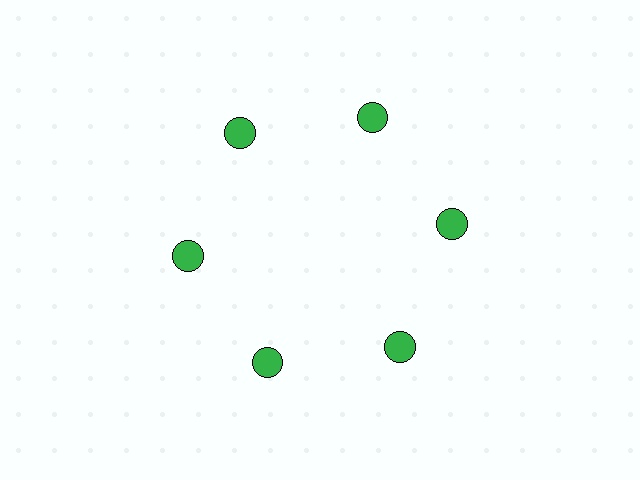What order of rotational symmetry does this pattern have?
This pattern has 6-fold rotational symmetry.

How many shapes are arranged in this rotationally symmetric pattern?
There are 6 shapes, arranged in 6 groups of 1.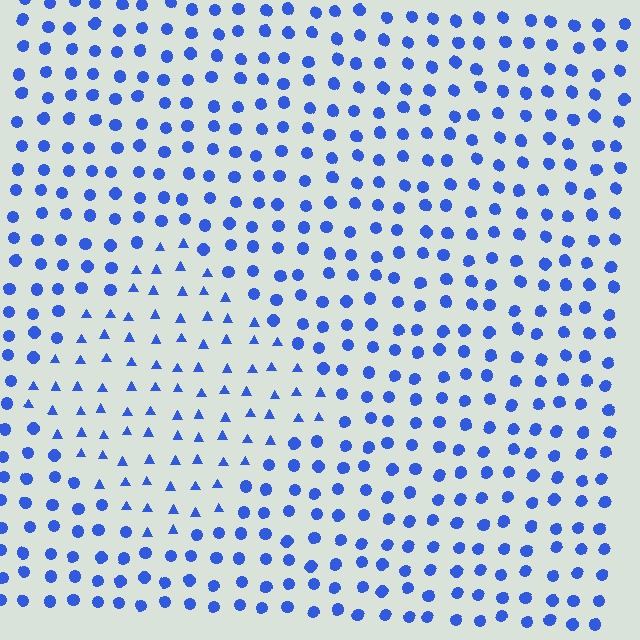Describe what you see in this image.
The image is filled with small blue elements arranged in a uniform grid. A diamond-shaped region contains triangles, while the surrounding area contains circles. The boundary is defined purely by the change in element shape.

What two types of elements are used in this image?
The image uses triangles inside the diamond region and circles outside it.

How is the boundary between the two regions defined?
The boundary is defined by a change in element shape: triangles inside vs. circles outside. All elements share the same color and spacing.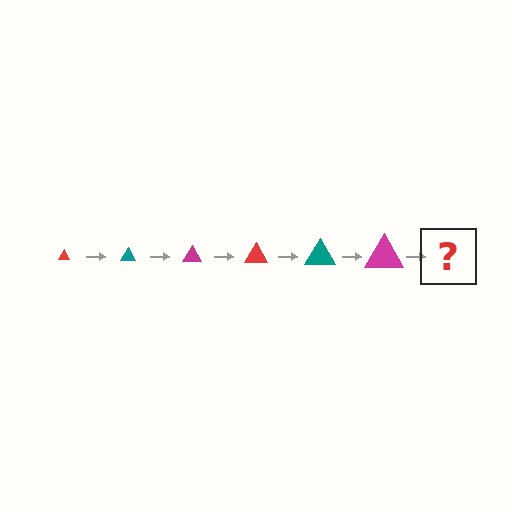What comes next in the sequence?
The next element should be a red triangle, larger than the previous one.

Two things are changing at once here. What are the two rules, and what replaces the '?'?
The two rules are that the triangle grows larger each step and the color cycles through red, teal, and magenta. The '?' should be a red triangle, larger than the previous one.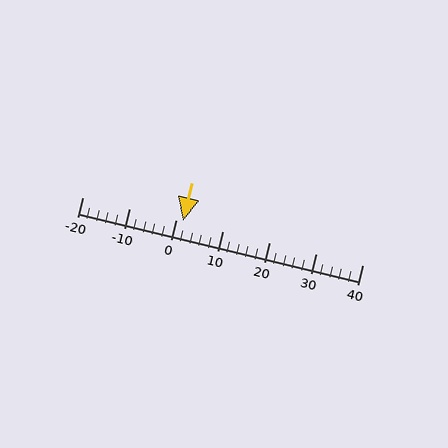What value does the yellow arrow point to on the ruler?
The yellow arrow points to approximately 2.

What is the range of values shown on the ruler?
The ruler shows values from -20 to 40.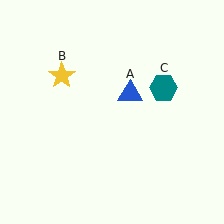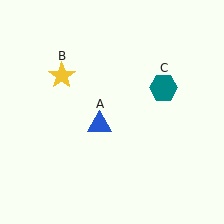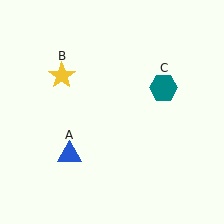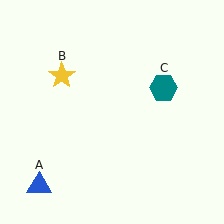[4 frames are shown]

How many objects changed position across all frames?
1 object changed position: blue triangle (object A).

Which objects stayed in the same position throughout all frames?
Yellow star (object B) and teal hexagon (object C) remained stationary.